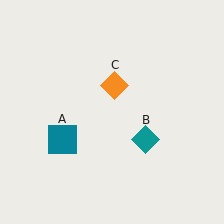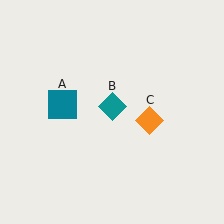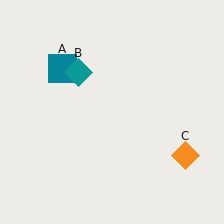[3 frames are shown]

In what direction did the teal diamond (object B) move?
The teal diamond (object B) moved up and to the left.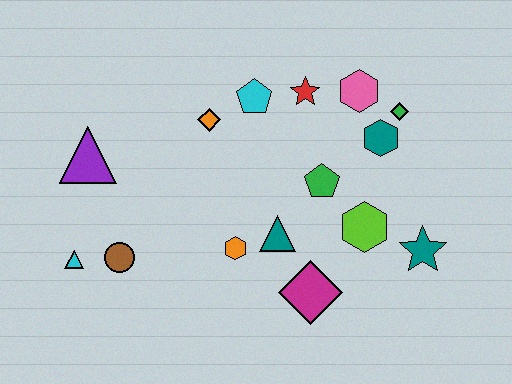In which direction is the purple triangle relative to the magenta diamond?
The purple triangle is to the left of the magenta diamond.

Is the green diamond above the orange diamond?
Yes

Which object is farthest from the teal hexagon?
The cyan triangle is farthest from the teal hexagon.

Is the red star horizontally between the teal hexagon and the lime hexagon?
No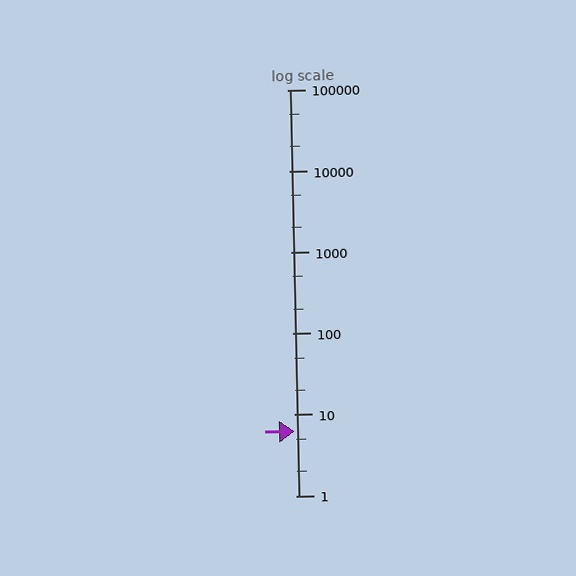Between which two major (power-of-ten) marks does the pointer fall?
The pointer is between 1 and 10.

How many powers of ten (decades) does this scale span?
The scale spans 5 decades, from 1 to 100000.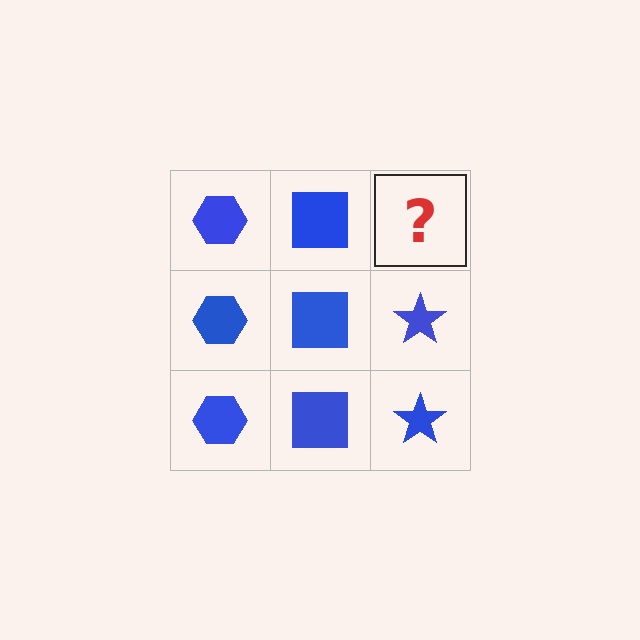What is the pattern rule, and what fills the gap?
The rule is that each column has a consistent shape. The gap should be filled with a blue star.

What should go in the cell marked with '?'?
The missing cell should contain a blue star.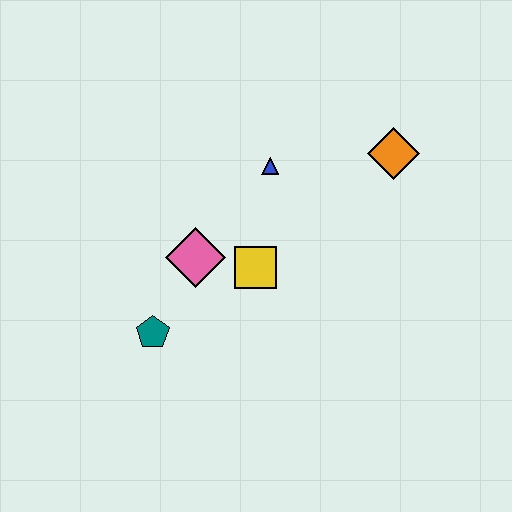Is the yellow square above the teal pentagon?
Yes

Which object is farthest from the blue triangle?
The teal pentagon is farthest from the blue triangle.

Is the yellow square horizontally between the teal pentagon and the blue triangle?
Yes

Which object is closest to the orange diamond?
The blue triangle is closest to the orange diamond.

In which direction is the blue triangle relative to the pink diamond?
The blue triangle is above the pink diamond.